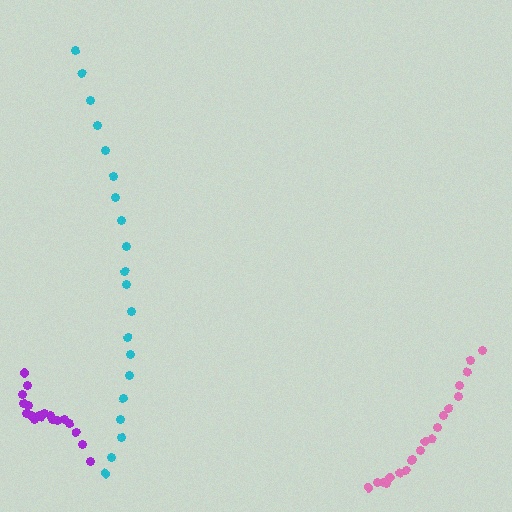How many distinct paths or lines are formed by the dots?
There are 3 distinct paths.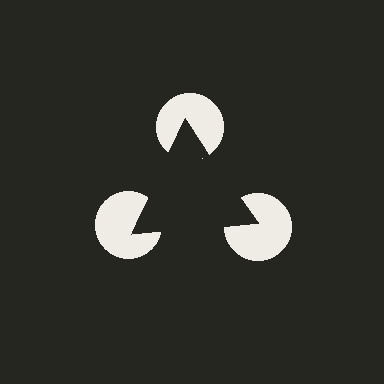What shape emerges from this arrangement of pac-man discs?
An illusory triangle — its edges are inferred from the aligned wedge cuts in the pac-man discs, not physically drawn.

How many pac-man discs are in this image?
There are 3 — one at each vertex of the illusory triangle.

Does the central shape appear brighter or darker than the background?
It typically appears slightly darker than the background, even though no actual brightness change is drawn.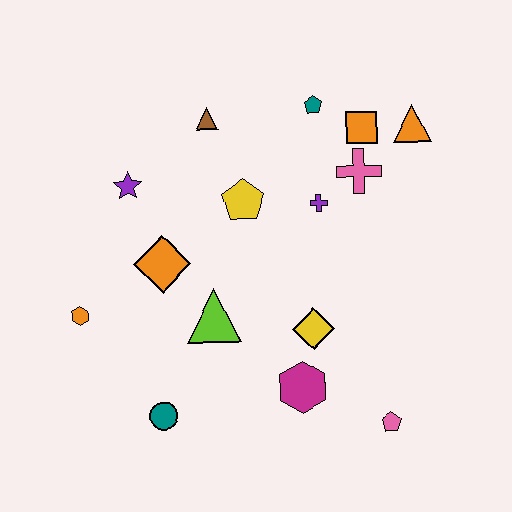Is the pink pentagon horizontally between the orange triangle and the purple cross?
Yes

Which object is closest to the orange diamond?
The lime triangle is closest to the orange diamond.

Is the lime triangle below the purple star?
Yes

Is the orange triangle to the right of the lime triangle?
Yes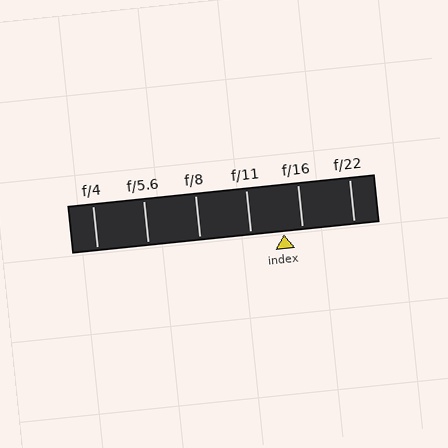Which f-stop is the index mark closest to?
The index mark is closest to f/16.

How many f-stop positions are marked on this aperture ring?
There are 6 f-stop positions marked.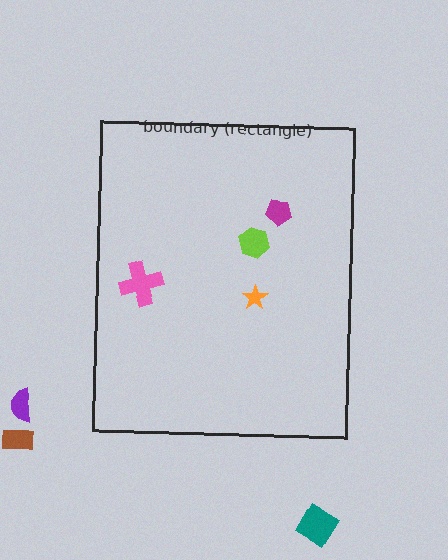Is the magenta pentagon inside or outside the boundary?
Inside.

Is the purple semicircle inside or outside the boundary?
Outside.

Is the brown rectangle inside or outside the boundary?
Outside.